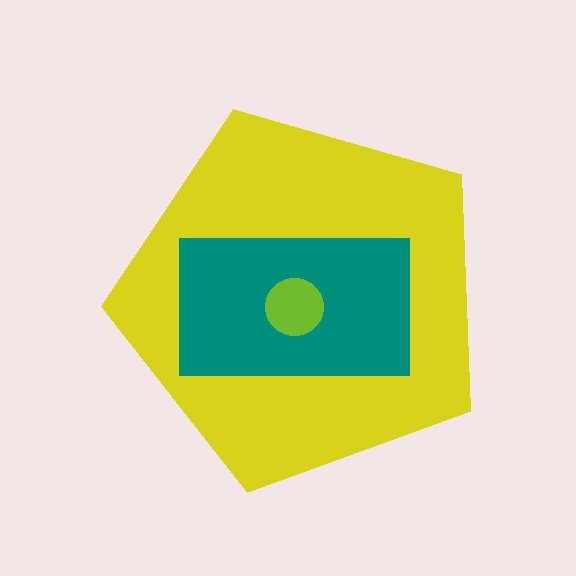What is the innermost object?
The lime circle.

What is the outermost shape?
The yellow pentagon.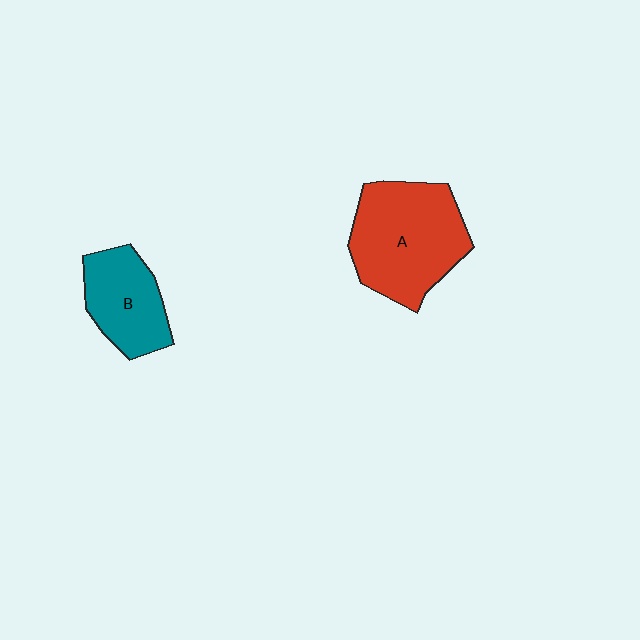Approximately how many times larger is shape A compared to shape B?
Approximately 1.6 times.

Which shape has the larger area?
Shape A (red).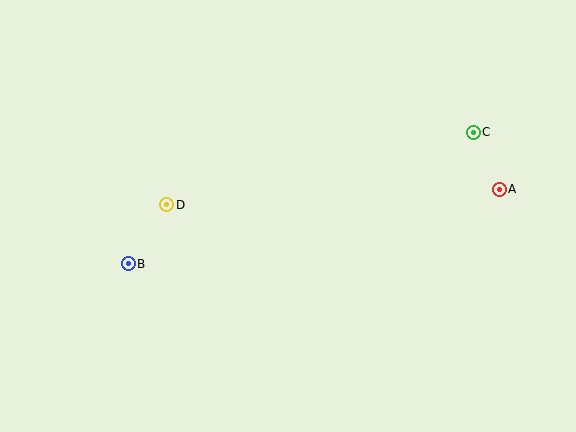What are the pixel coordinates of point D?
Point D is at (167, 205).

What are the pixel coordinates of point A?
Point A is at (499, 189).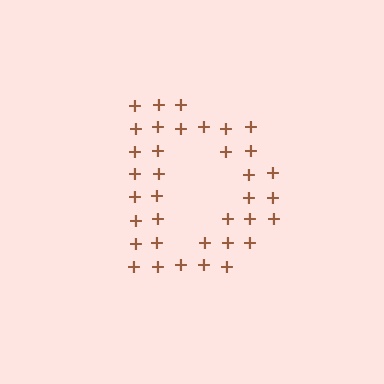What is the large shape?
The large shape is the letter D.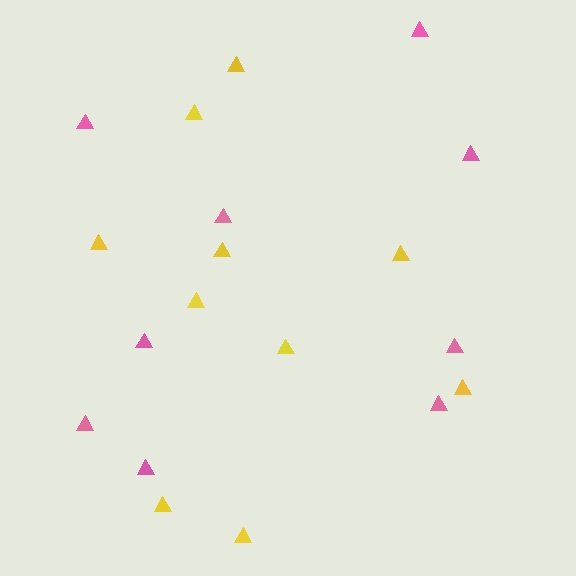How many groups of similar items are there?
There are 2 groups: one group of pink triangles (9) and one group of yellow triangles (10).